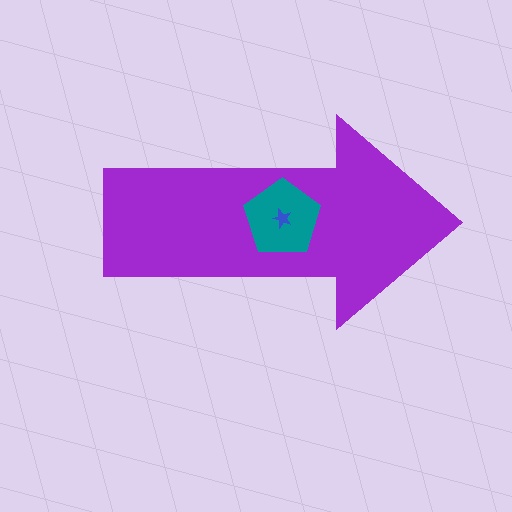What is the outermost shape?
The purple arrow.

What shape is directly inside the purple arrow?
The teal pentagon.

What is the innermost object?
The blue star.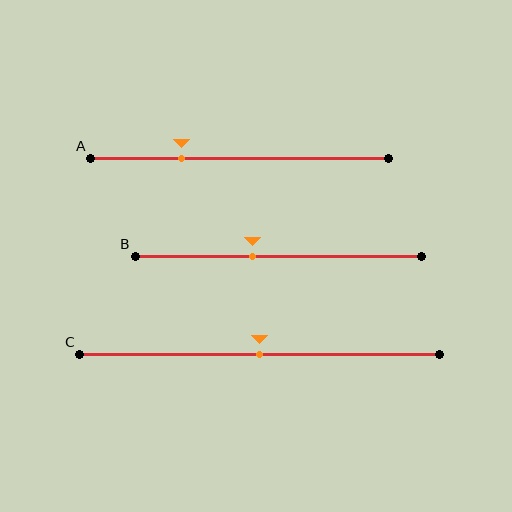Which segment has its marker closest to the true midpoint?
Segment C has its marker closest to the true midpoint.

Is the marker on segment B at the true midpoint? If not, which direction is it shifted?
No, the marker on segment B is shifted to the left by about 9% of the segment length.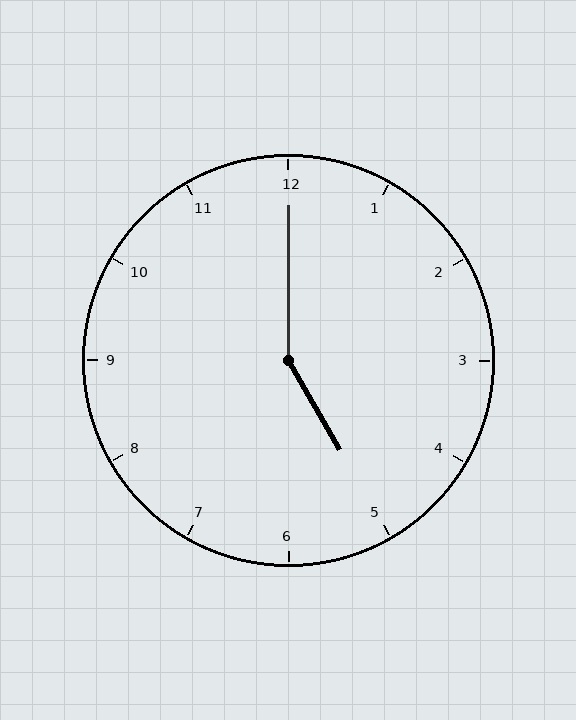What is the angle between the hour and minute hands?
Approximately 150 degrees.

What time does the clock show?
5:00.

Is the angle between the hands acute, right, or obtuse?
It is obtuse.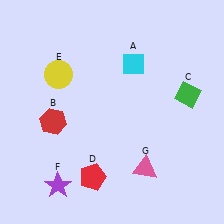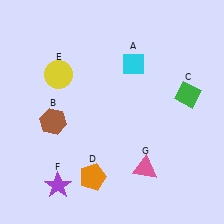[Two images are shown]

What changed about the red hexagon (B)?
In Image 1, B is red. In Image 2, it changed to brown.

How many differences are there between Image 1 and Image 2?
There are 2 differences between the two images.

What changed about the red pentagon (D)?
In Image 1, D is red. In Image 2, it changed to orange.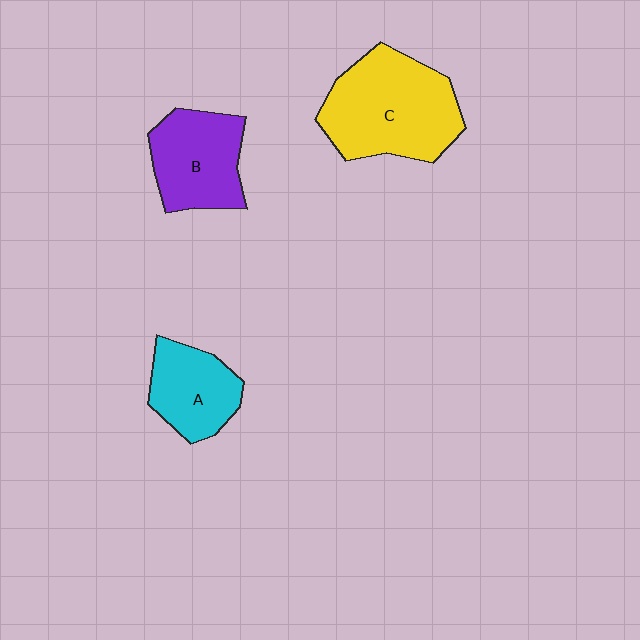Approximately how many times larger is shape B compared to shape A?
Approximately 1.2 times.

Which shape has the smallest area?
Shape A (cyan).